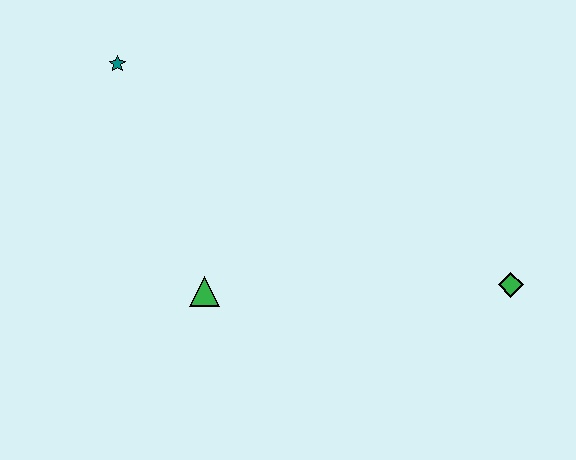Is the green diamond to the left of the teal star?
No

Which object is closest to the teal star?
The green triangle is closest to the teal star.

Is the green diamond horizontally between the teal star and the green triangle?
No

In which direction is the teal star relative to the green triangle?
The teal star is above the green triangle.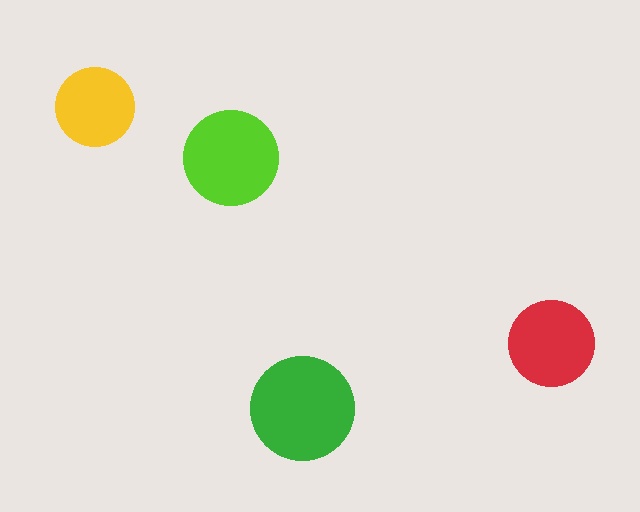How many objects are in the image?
There are 4 objects in the image.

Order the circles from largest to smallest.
the green one, the lime one, the red one, the yellow one.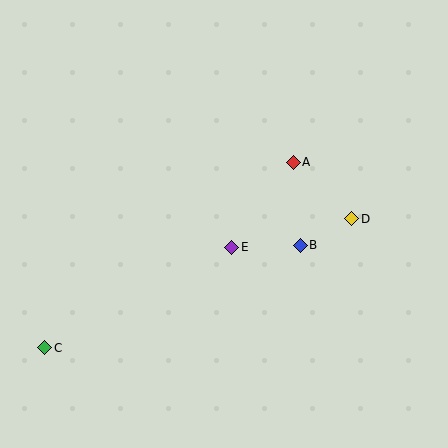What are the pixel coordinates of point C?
Point C is at (45, 348).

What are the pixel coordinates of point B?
Point B is at (300, 245).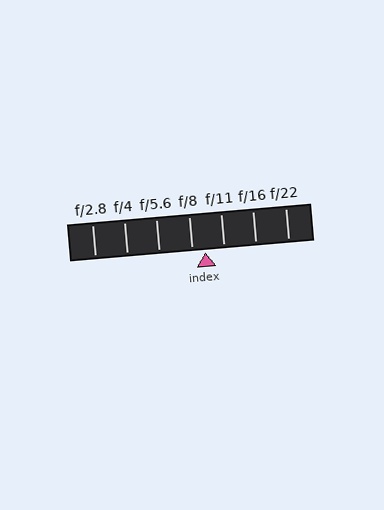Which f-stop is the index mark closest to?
The index mark is closest to f/8.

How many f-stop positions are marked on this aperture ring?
There are 7 f-stop positions marked.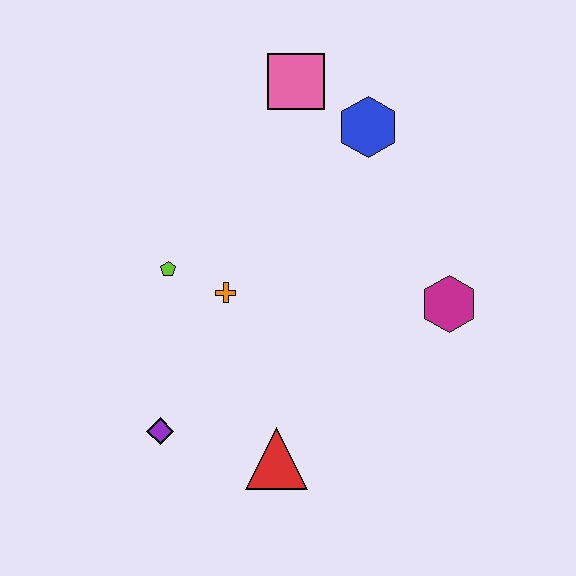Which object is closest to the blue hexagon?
The pink square is closest to the blue hexagon.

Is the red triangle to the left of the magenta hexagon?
Yes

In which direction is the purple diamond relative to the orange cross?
The purple diamond is below the orange cross.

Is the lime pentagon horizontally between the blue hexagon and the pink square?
No